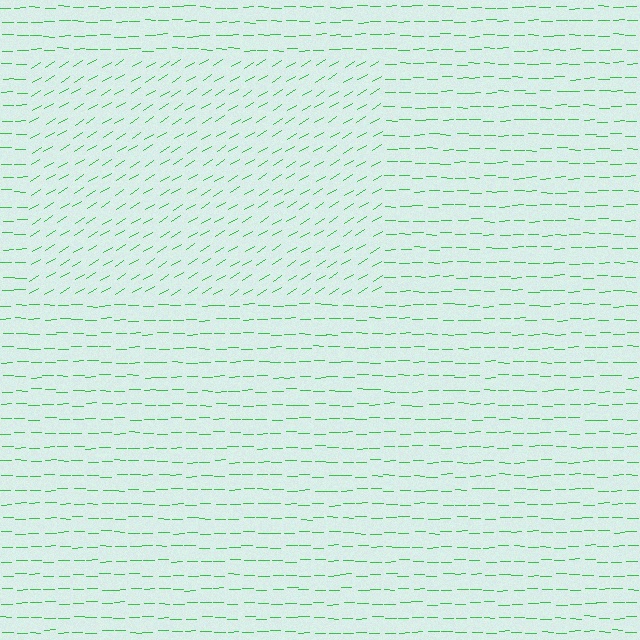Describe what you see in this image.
The image is filled with small green line segments. A rectangle region in the image has lines oriented differently from the surrounding lines, creating a visible texture boundary.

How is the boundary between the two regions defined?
The boundary is defined purely by a change in line orientation (approximately 31 degrees difference). All lines are the same color and thickness.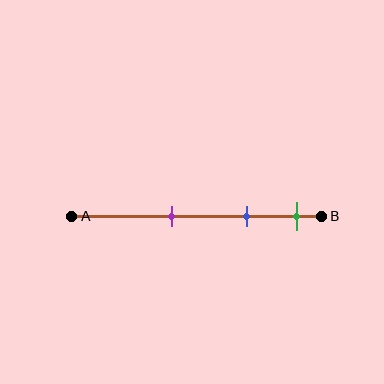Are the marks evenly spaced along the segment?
Yes, the marks are approximately evenly spaced.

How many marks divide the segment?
There are 3 marks dividing the segment.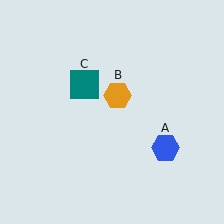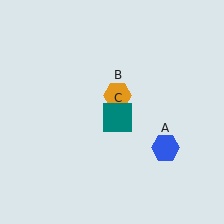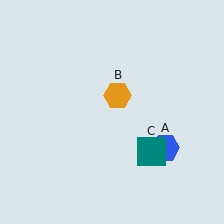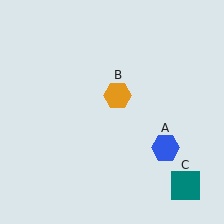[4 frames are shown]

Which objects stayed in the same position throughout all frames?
Blue hexagon (object A) and orange hexagon (object B) remained stationary.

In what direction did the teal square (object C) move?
The teal square (object C) moved down and to the right.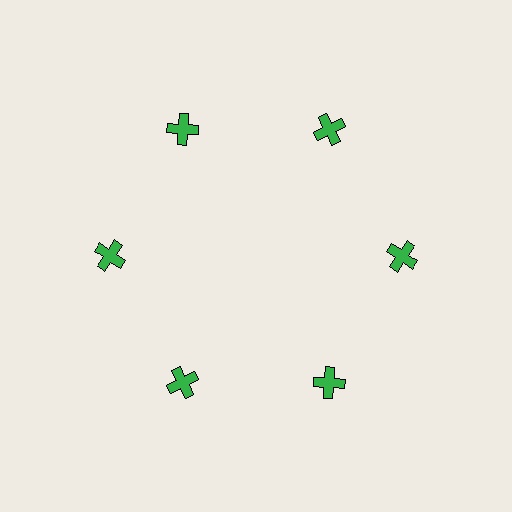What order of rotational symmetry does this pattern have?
This pattern has 6-fold rotational symmetry.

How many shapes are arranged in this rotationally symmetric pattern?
There are 6 shapes, arranged in 6 groups of 1.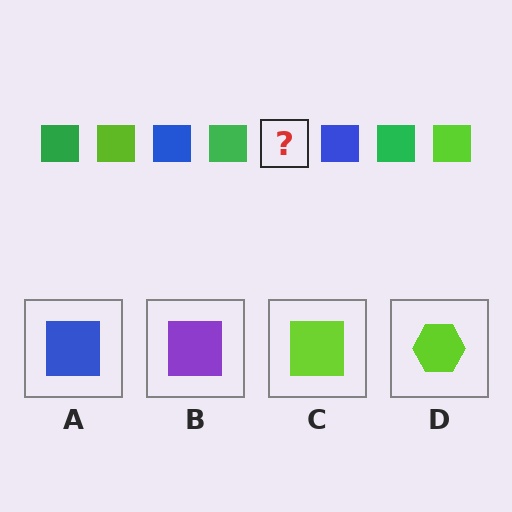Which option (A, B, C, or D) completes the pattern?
C.